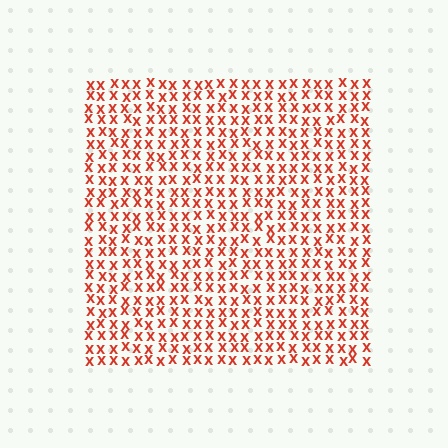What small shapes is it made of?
It is made of small letter X's.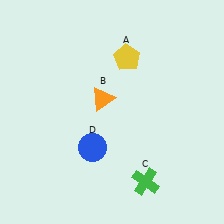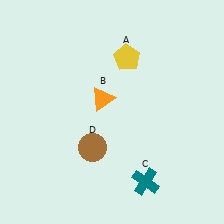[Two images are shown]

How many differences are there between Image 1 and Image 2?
There are 2 differences between the two images.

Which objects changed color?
C changed from green to teal. D changed from blue to brown.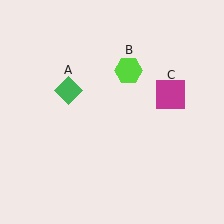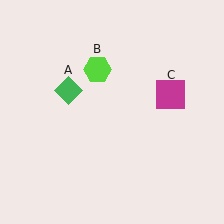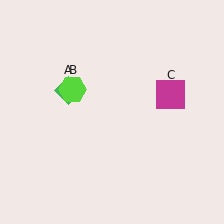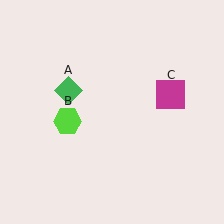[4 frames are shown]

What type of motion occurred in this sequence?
The lime hexagon (object B) rotated counterclockwise around the center of the scene.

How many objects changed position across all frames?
1 object changed position: lime hexagon (object B).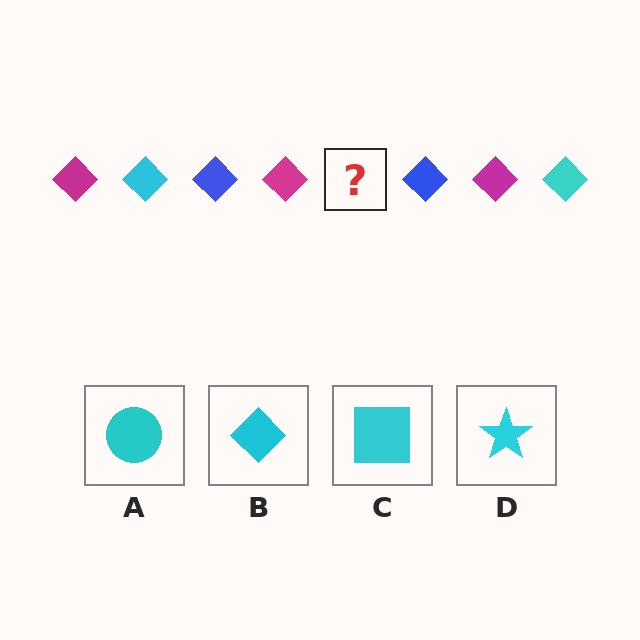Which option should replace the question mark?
Option B.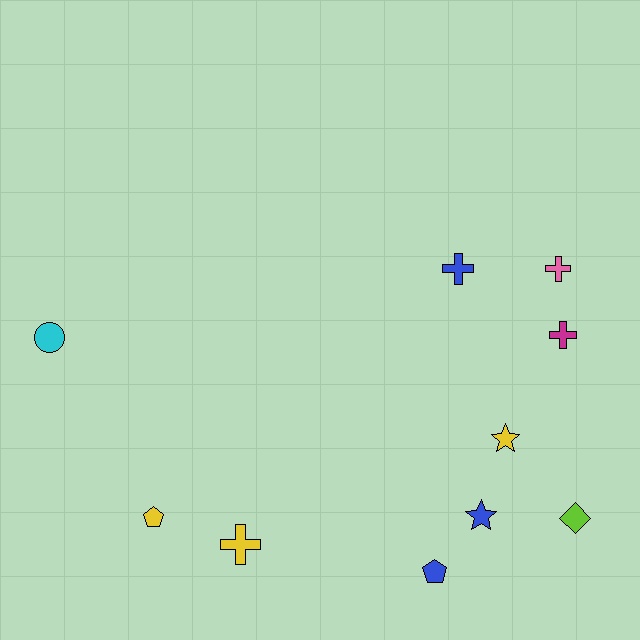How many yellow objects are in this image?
There are 3 yellow objects.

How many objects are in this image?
There are 10 objects.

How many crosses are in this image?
There are 4 crosses.